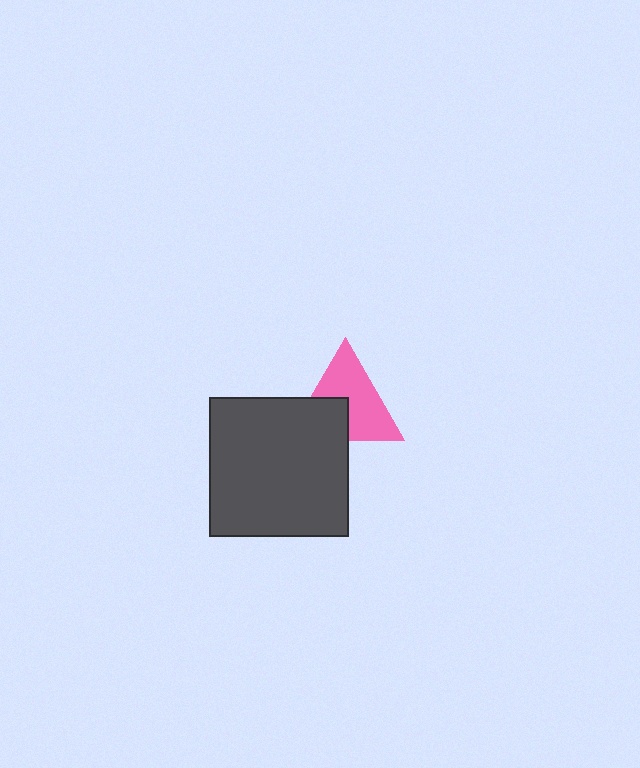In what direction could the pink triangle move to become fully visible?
The pink triangle could move up. That would shift it out from behind the dark gray square entirely.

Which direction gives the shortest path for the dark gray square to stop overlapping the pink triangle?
Moving down gives the shortest separation.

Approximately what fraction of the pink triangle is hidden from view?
Roughly 36% of the pink triangle is hidden behind the dark gray square.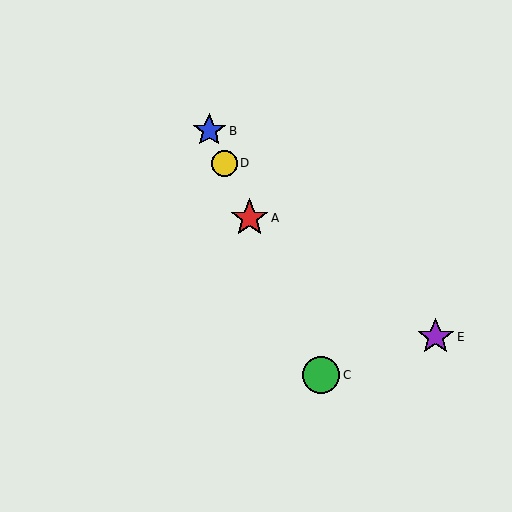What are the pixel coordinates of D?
Object D is at (224, 163).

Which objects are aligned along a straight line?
Objects A, B, C, D are aligned along a straight line.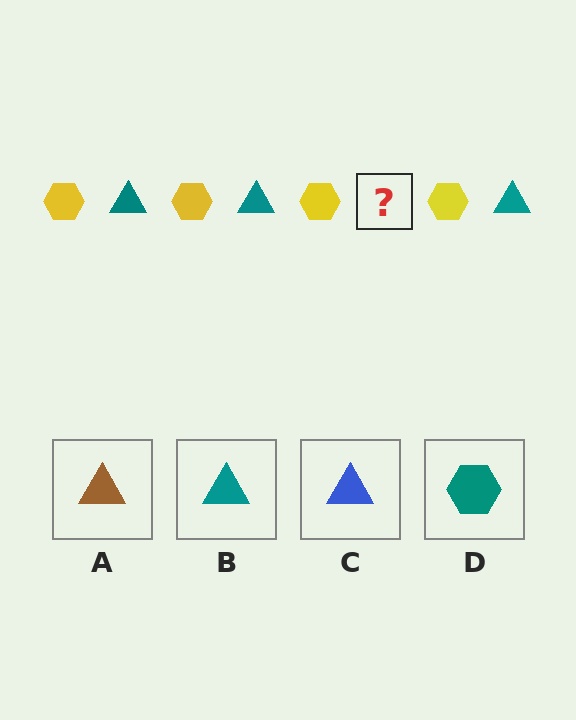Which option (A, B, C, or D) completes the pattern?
B.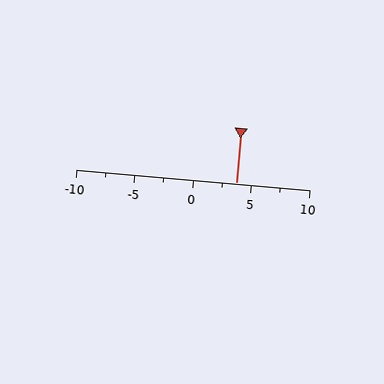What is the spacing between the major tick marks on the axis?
The major ticks are spaced 5 apart.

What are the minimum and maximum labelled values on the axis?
The axis runs from -10 to 10.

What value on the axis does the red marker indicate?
The marker indicates approximately 3.8.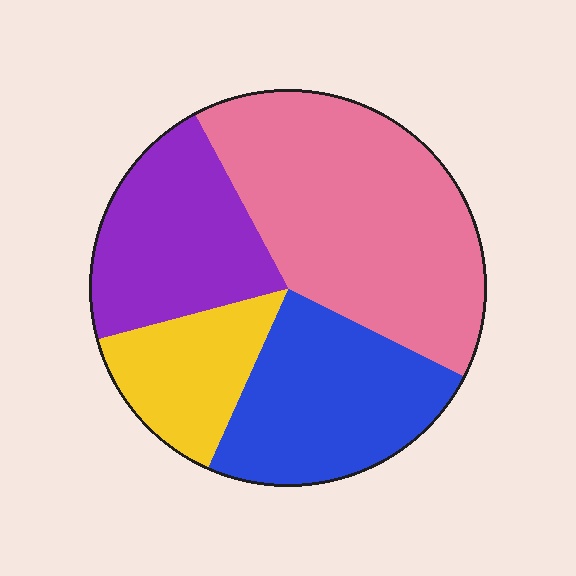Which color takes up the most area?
Pink, at roughly 40%.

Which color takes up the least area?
Yellow, at roughly 15%.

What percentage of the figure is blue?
Blue takes up about one quarter (1/4) of the figure.